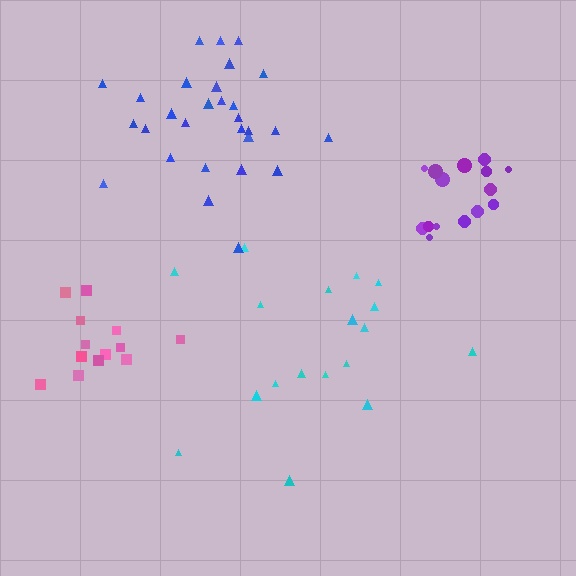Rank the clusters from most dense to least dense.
purple, pink, blue, cyan.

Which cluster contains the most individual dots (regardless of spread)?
Blue (29).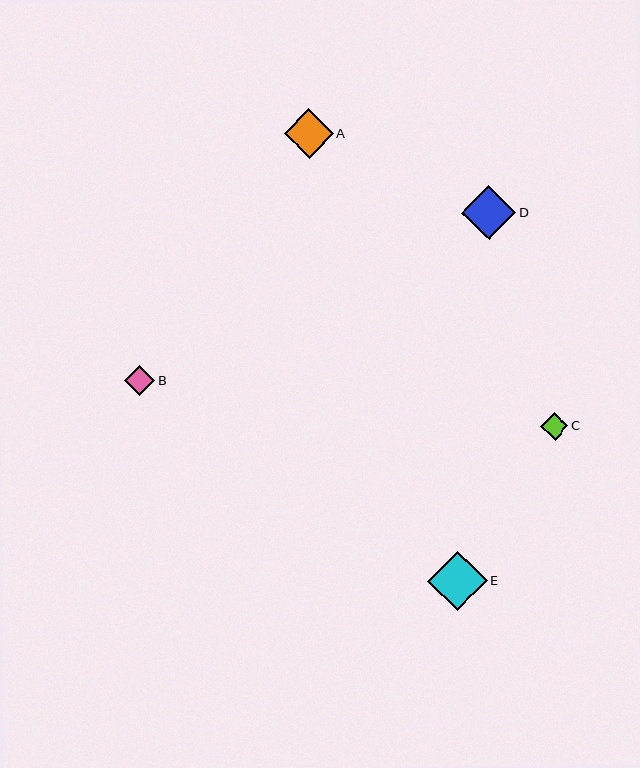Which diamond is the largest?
Diamond E is the largest with a size of approximately 59 pixels.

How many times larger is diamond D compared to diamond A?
Diamond D is approximately 1.1 times the size of diamond A.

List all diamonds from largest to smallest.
From largest to smallest: E, D, A, B, C.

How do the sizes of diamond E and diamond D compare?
Diamond E and diamond D are approximately the same size.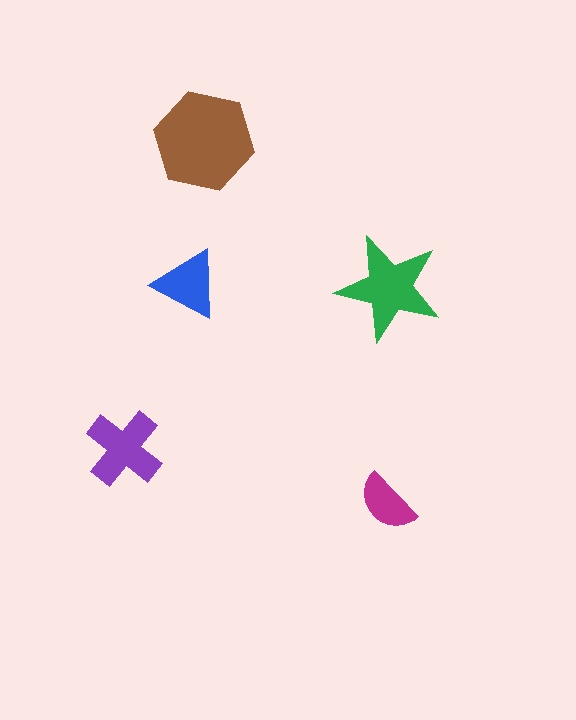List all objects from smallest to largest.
The magenta semicircle, the blue triangle, the purple cross, the green star, the brown hexagon.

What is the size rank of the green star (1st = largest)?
2nd.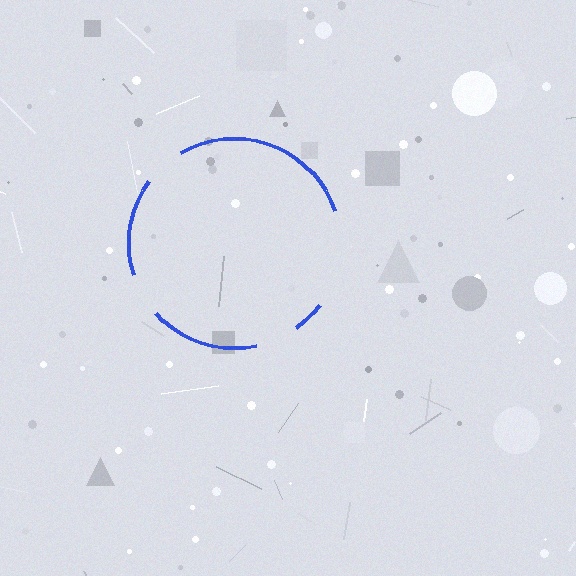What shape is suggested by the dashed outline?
The dashed outline suggests a circle.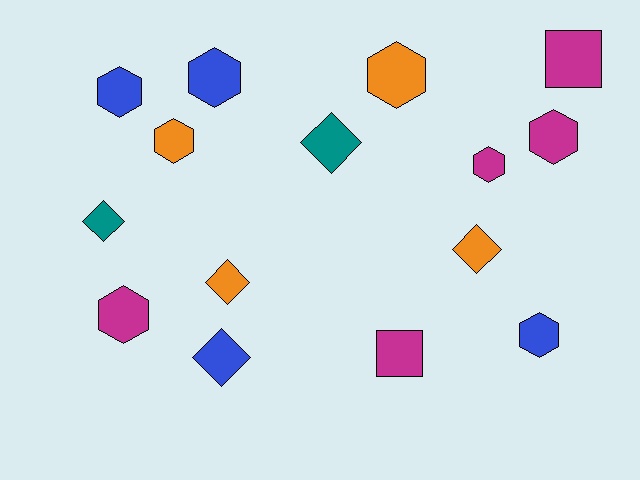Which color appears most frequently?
Magenta, with 5 objects.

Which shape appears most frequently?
Hexagon, with 8 objects.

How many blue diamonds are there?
There is 1 blue diamond.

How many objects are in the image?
There are 15 objects.